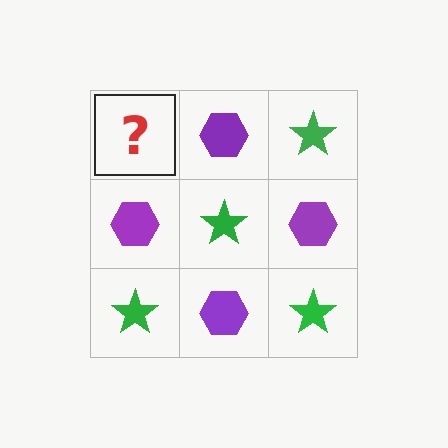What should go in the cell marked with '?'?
The missing cell should contain a green star.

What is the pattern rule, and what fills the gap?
The rule is that it alternates green star and purple hexagon in a checkerboard pattern. The gap should be filled with a green star.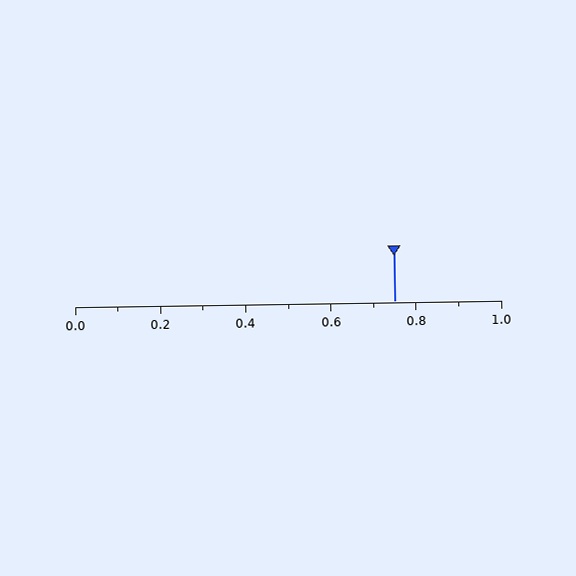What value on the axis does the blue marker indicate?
The marker indicates approximately 0.75.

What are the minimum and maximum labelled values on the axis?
The axis runs from 0.0 to 1.0.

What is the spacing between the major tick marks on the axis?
The major ticks are spaced 0.2 apart.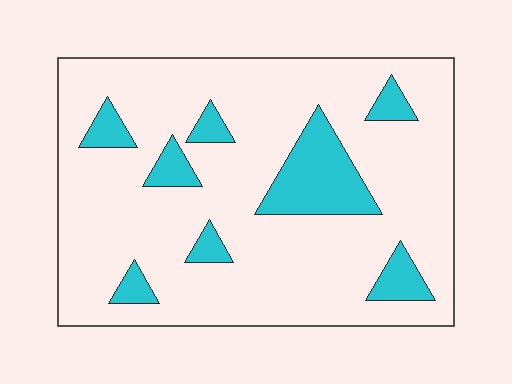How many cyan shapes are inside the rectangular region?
8.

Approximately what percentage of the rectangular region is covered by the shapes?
Approximately 15%.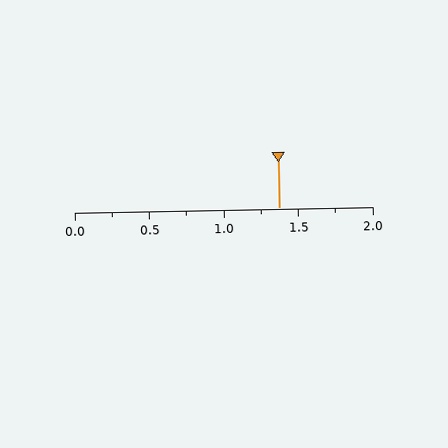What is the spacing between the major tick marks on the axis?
The major ticks are spaced 0.5 apart.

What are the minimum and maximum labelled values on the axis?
The axis runs from 0.0 to 2.0.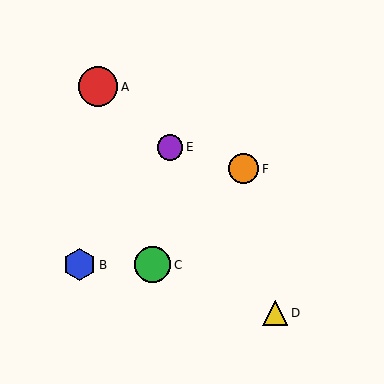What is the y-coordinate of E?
Object E is at y≈147.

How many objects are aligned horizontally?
2 objects (B, C) are aligned horizontally.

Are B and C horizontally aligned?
Yes, both are at y≈265.